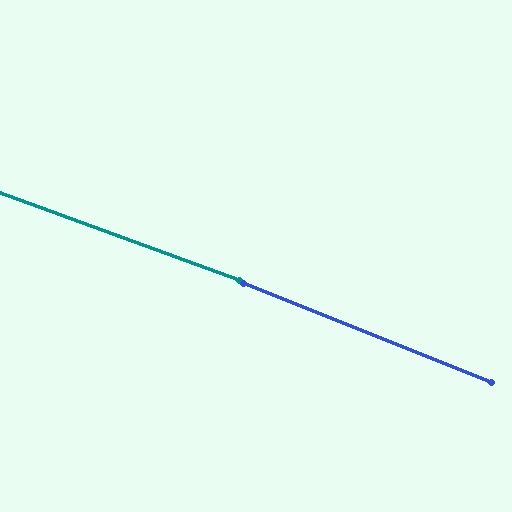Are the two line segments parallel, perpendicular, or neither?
Parallel — their directions differ by only 1.6°.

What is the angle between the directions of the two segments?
Approximately 2 degrees.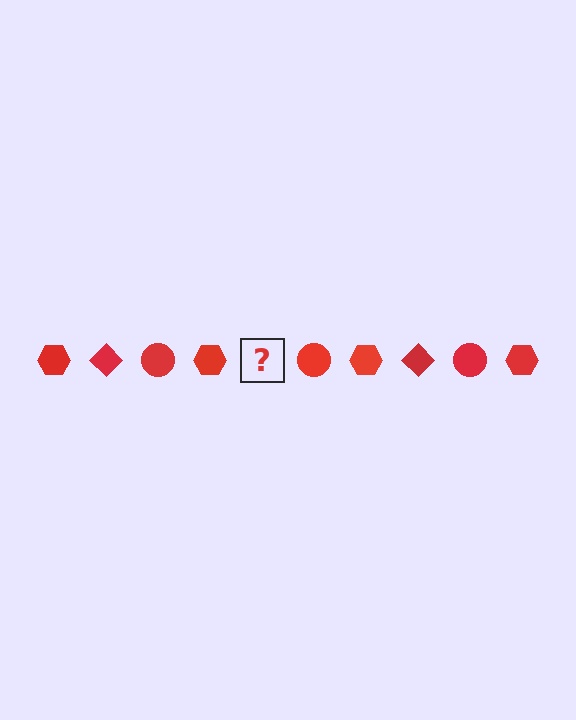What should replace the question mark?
The question mark should be replaced with a red diamond.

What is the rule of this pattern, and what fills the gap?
The rule is that the pattern cycles through hexagon, diamond, circle shapes in red. The gap should be filled with a red diamond.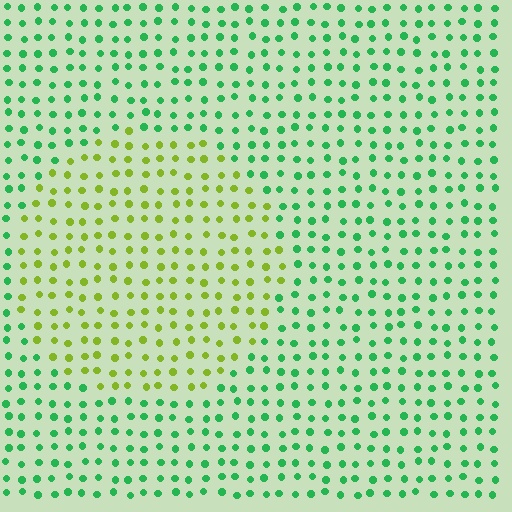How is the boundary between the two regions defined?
The boundary is defined purely by a slight shift in hue (about 57 degrees). Spacing, size, and orientation are identical on both sides.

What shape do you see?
I see a circle.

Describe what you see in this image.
The image is filled with small green elements in a uniform arrangement. A circle-shaped region is visible where the elements are tinted to a slightly different hue, forming a subtle color boundary.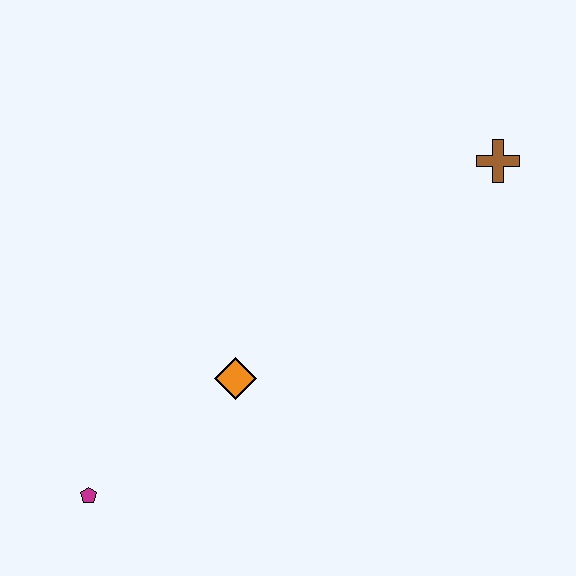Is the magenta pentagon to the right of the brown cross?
No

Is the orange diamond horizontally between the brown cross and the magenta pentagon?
Yes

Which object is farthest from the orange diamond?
The brown cross is farthest from the orange diamond.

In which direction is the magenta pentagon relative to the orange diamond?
The magenta pentagon is to the left of the orange diamond.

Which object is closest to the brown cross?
The orange diamond is closest to the brown cross.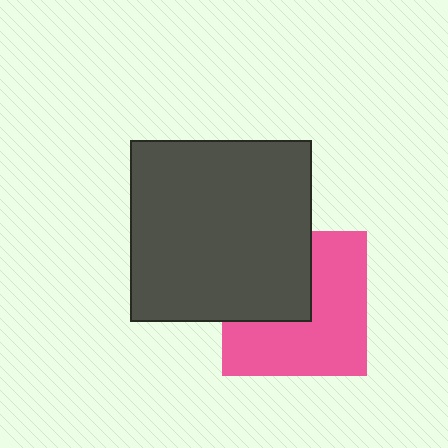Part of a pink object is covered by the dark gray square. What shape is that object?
It is a square.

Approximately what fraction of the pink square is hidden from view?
Roughly 39% of the pink square is hidden behind the dark gray square.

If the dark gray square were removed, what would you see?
You would see the complete pink square.